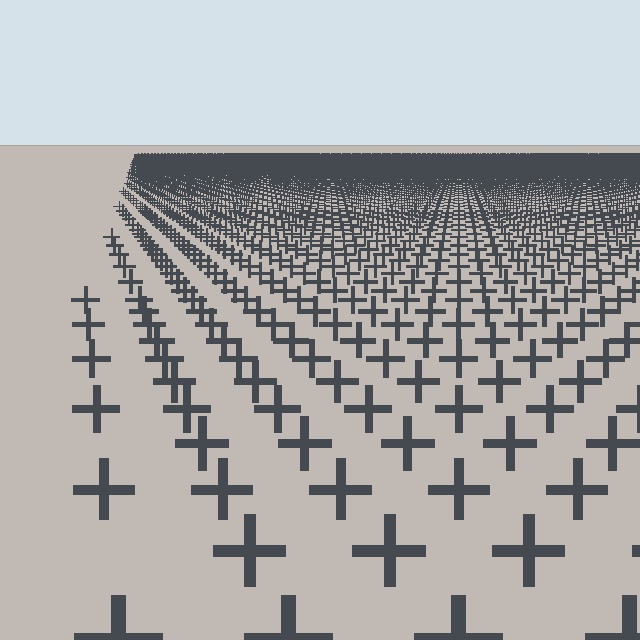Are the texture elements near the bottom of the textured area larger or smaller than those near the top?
Larger. Near the bottom, elements are closer to the viewer and appear at a bigger on-screen size.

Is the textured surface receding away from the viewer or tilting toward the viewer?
The surface is receding away from the viewer. Texture elements get smaller and denser toward the top.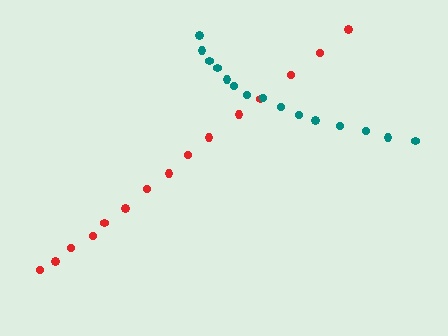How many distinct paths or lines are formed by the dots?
There are 2 distinct paths.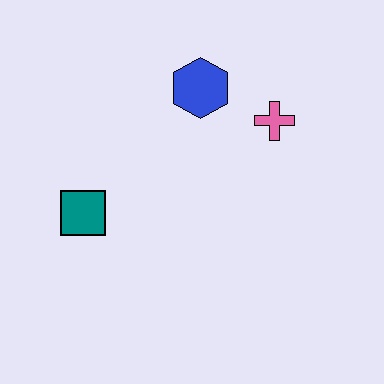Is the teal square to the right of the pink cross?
No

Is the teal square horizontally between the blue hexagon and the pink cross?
No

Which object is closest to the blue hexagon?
The pink cross is closest to the blue hexagon.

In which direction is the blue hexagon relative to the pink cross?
The blue hexagon is to the left of the pink cross.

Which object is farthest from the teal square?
The pink cross is farthest from the teal square.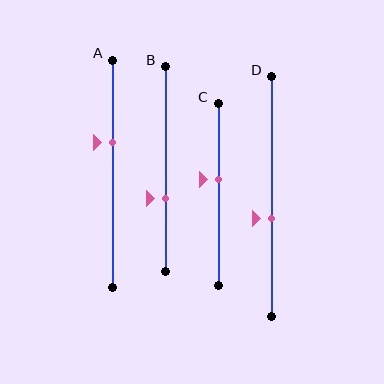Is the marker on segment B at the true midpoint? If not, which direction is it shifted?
No, the marker on segment B is shifted downward by about 14% of the segment length.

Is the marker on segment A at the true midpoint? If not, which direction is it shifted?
No, the marker on segment A is shifted upward by about 14% of the segment length.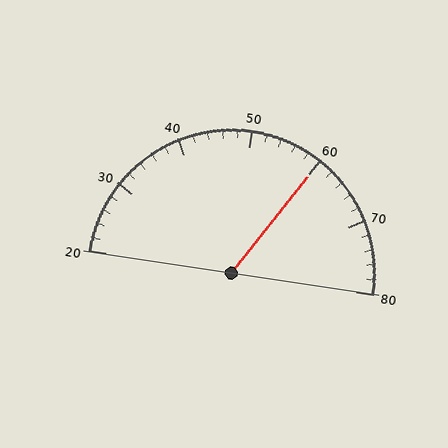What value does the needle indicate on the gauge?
The needle indicates approximately 60.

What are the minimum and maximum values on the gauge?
The gauge ranges from 20 to 80.